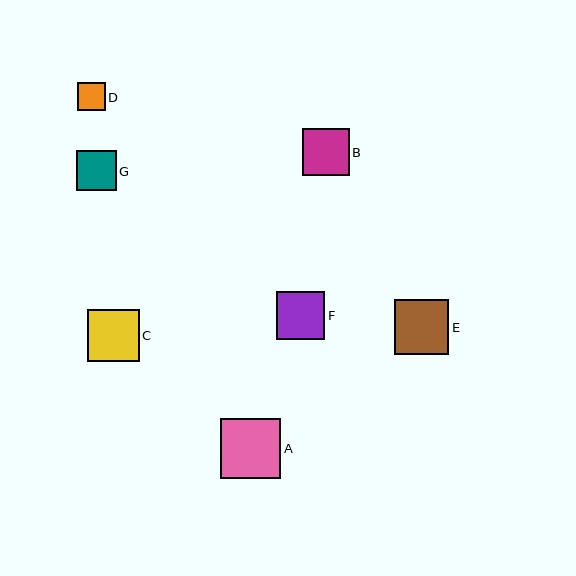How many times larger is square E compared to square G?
Square E is approximately 1.4 times the size of square G.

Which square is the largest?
Square A is the largest with a size of approximately 60 pixels.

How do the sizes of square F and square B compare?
Square F and square B are approximately the same size.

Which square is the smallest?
Square D is the smallest with a size of approximately 28 pixels.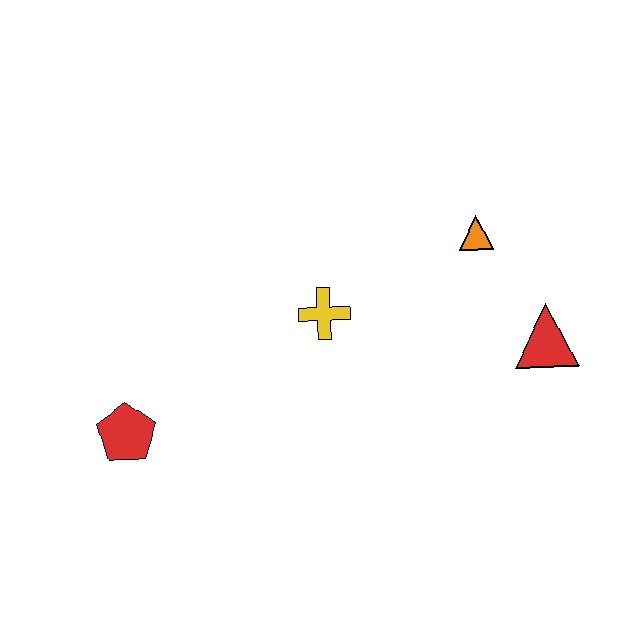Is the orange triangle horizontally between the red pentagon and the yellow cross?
No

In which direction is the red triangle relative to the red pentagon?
The red triangle is to the right of the red pentagon.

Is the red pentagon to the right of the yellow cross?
No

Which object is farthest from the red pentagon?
The red triangle is farthest from the red pentagon.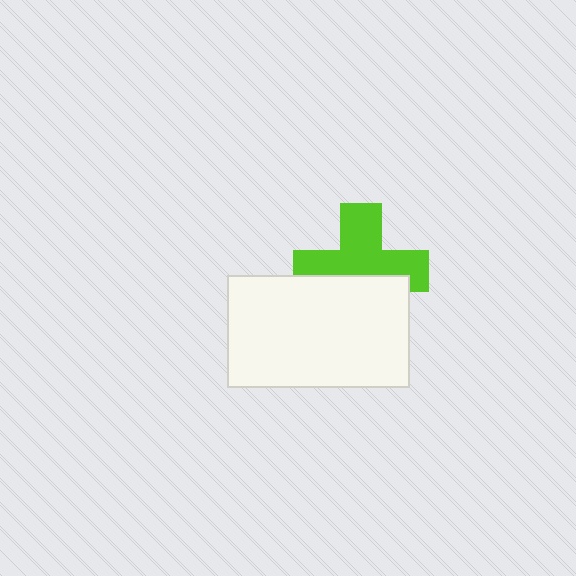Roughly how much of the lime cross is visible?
About half of it is visible (roughly 60%).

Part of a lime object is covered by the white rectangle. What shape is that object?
It is a cross.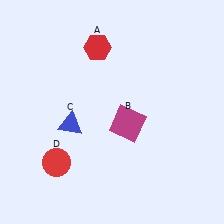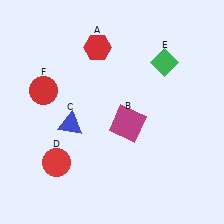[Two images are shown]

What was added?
A green diamond (E), a red circle (F) were added in Image 2.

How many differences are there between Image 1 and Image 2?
There are 2 differences between the two images.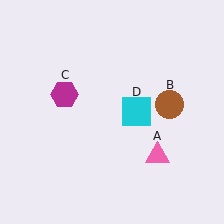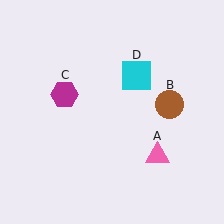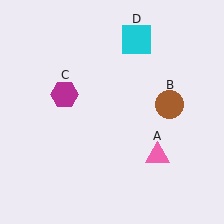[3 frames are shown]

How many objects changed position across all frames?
1 object changed position: cyan square (object D).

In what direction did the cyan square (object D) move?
The cyan square (object D) moved up.